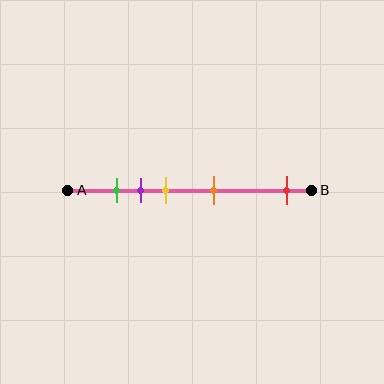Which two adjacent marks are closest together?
The green and purple marks are the closest adjacent pair.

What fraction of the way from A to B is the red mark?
The red mark is approximately 90% (0.9) of the way from A to B.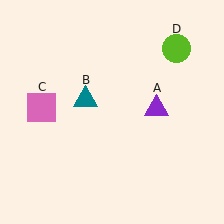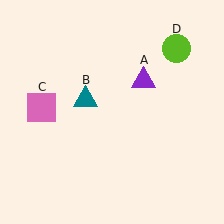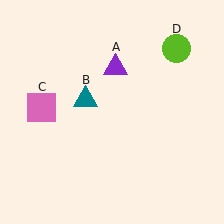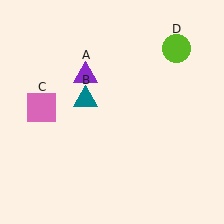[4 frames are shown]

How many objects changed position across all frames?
1 object changed position: purple triangle (object A).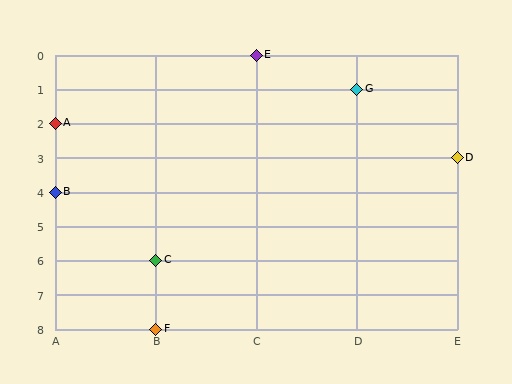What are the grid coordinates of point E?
Point E is at grid coordinates (C, 0).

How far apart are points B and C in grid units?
Points B and C are 1 column and 2 rows apart (about 2.2 grid units diagonally).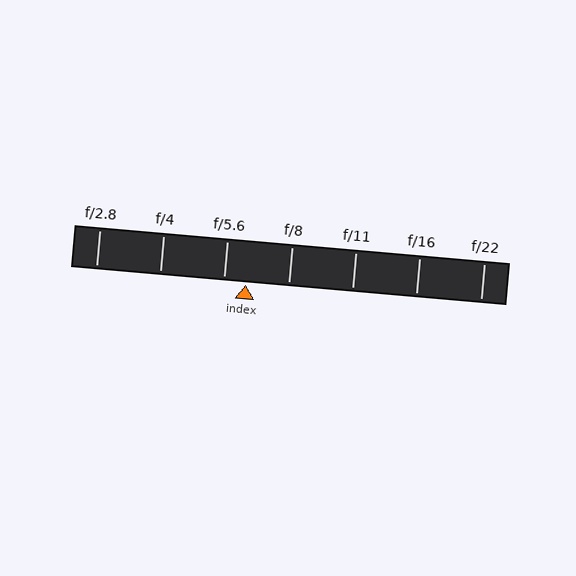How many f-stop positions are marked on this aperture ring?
There are 7 f-stop positions marked.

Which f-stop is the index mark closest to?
The index mark is closest to f/5.6.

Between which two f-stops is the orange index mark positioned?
The index mark is between f/5.6 and f/8.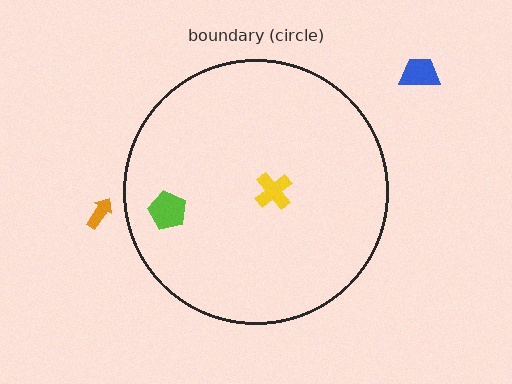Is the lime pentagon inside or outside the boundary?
Inside.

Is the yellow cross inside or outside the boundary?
Inside.